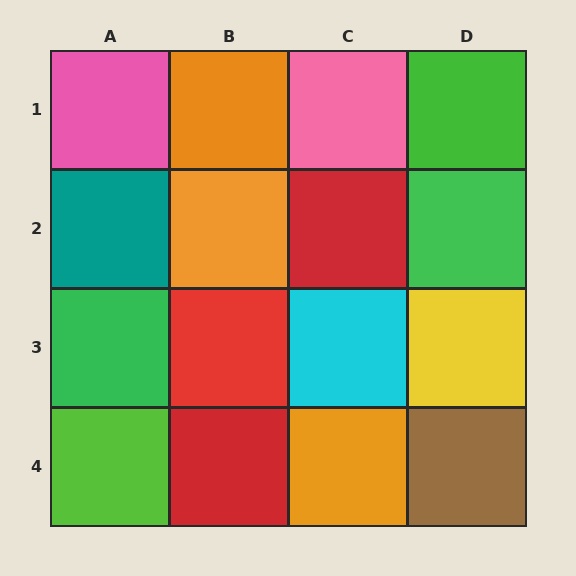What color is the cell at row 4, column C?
Orange.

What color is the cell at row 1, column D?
Green.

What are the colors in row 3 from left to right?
Green, red, cyan, yellow.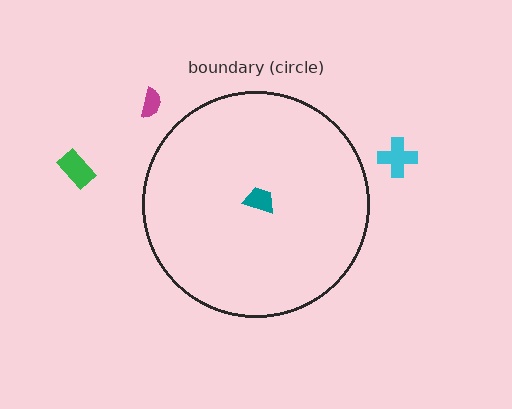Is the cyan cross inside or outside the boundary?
Outside.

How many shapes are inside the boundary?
1 inside, 3 outside.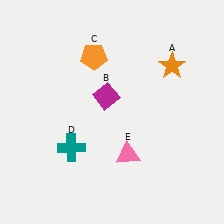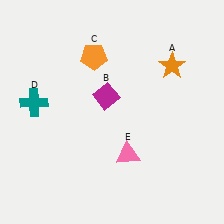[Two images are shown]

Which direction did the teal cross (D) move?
The teal cross (D) moved up.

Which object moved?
The teal cross (D) moved up.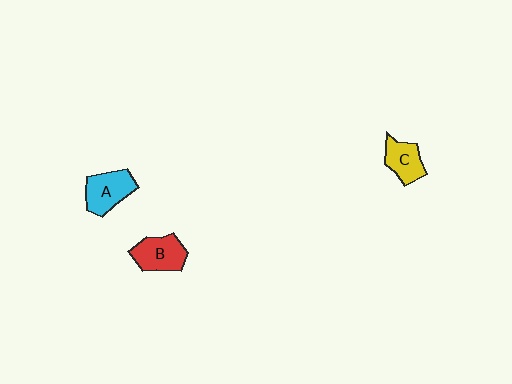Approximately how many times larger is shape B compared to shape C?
Approximately 1.2 times.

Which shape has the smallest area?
Shape C (yellow).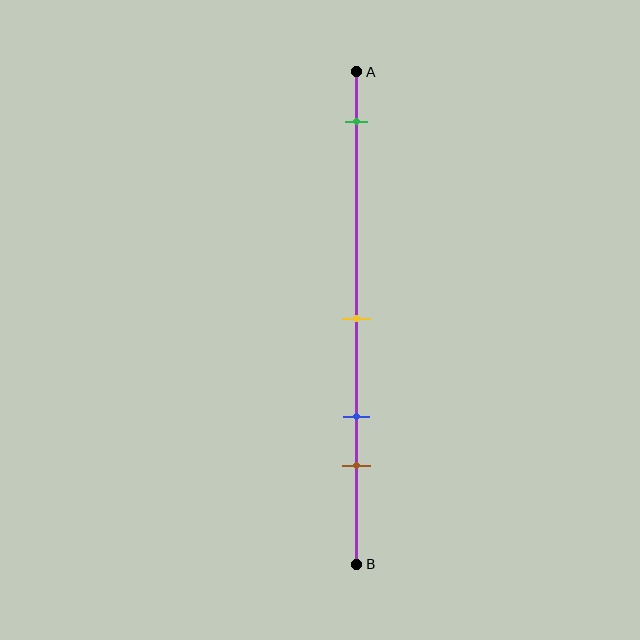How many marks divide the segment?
There are 4 marks dividing the segment.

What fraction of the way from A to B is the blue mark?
The blue mark is approximately 70% (0.7) of the way from A to B.